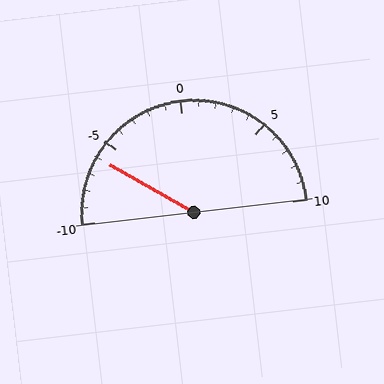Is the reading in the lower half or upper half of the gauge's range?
The reading is in the lower half of the range (-10 to 10).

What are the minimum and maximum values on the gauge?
The gauge ranges from -10 to 10.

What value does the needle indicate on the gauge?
The needle indicates approximately -6.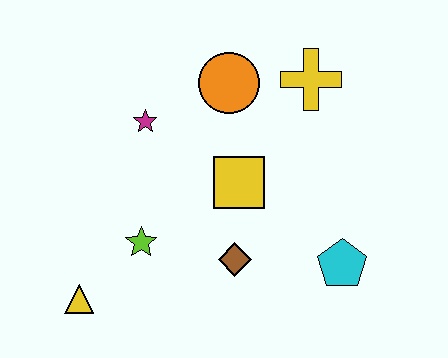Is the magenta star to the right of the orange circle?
No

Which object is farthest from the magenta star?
The cyan pentagon is farthest from the magenta star.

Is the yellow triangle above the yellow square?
No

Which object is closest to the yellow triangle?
The lime star is closest to the yellow triangle.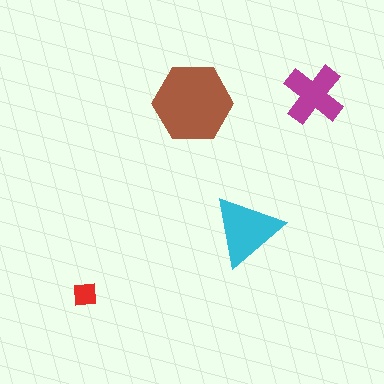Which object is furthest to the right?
The magenta cross is rightmost.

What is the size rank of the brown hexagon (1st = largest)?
1st.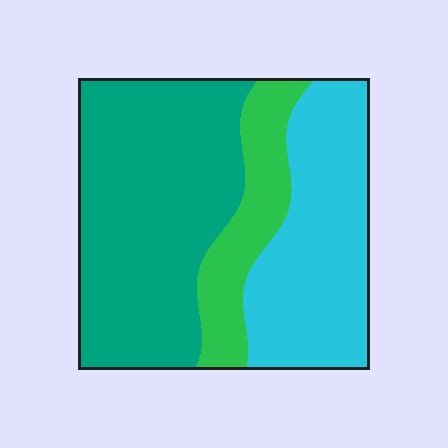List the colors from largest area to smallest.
From largest to smallest: teal, cyan, green.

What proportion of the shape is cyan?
Cyan covers 34% of the shape.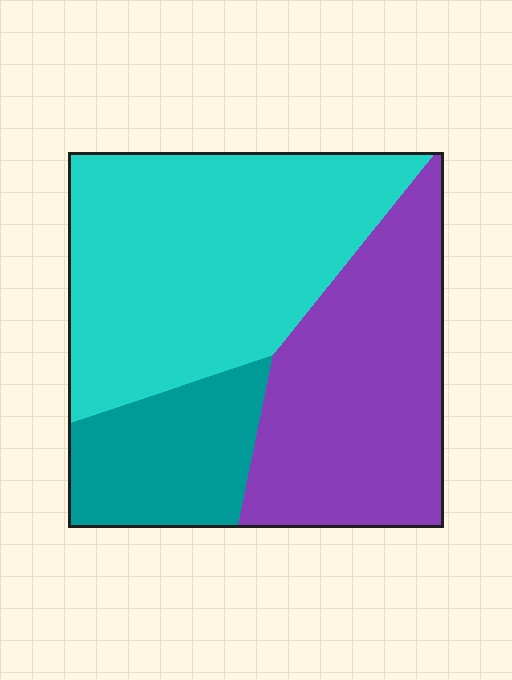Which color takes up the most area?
Cyan, at roughly 45%.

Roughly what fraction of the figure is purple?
Purple covers around 35% of the figure.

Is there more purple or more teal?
Purple.